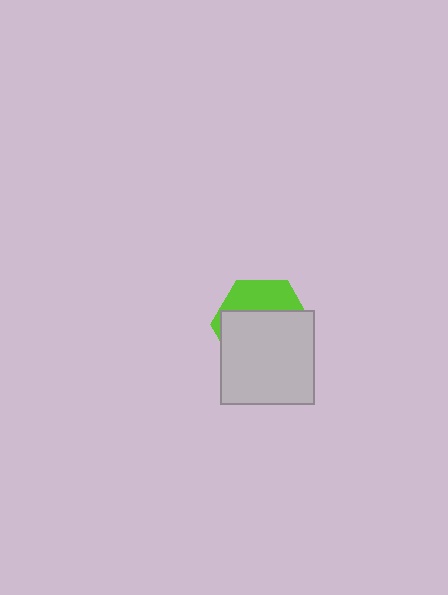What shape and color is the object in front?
The object in front is a light gray square.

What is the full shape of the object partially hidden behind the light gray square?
The partially hidden object is a lime hexagon.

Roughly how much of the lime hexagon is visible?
A small part of it is visible (roughly 32%).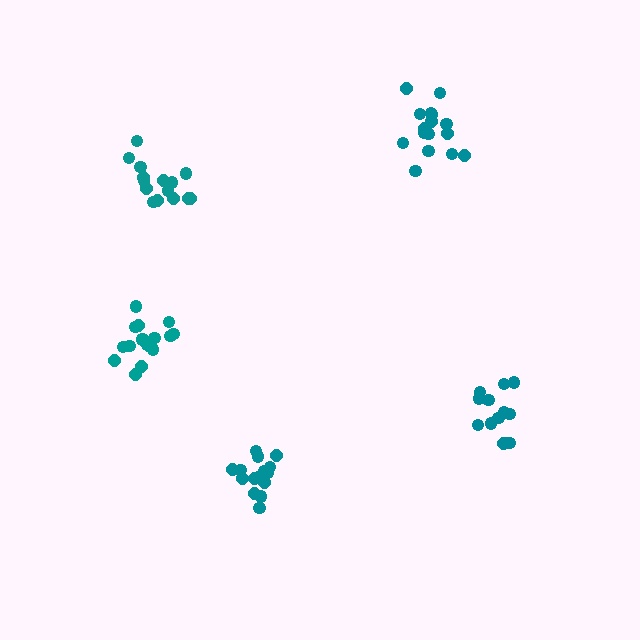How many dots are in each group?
Group 1: 17 dots, Group 2: 15 dots, Group 3: 15 dots, Group 4: 17 dots, Group 5: 14 dots (78 total).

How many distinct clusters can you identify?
There are 5 distinct clusters.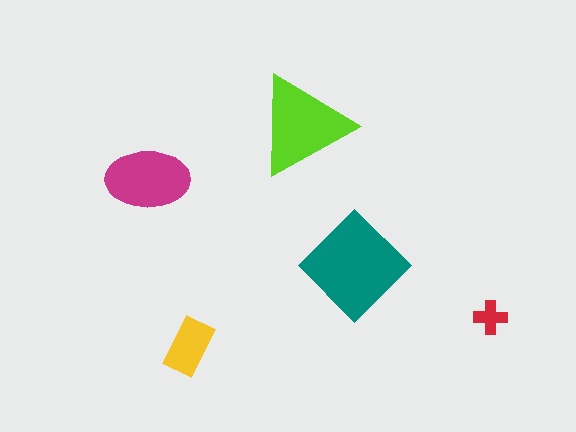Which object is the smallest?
The red cross.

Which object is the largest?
The teal diamond.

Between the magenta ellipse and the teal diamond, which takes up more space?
The teal diamond.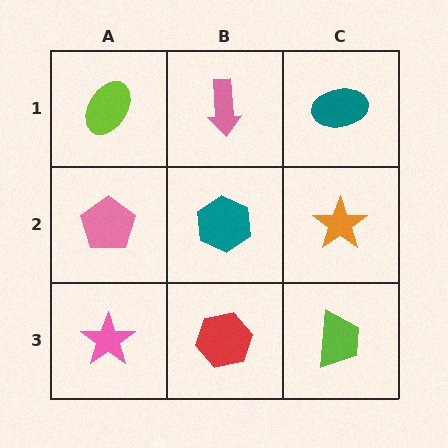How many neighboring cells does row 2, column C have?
3.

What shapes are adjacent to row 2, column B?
A pink arrow (row 1, column B), a red hexagon (row 3, column B), a pink pentagon (row 2, column A), an orange star (row 2, column C).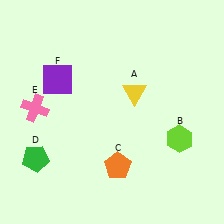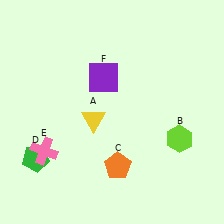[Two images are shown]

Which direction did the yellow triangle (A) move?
The yellow triangle (A) moved left.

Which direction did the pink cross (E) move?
The pink cross (E) moved down.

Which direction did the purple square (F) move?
The purple square (F) moved right.